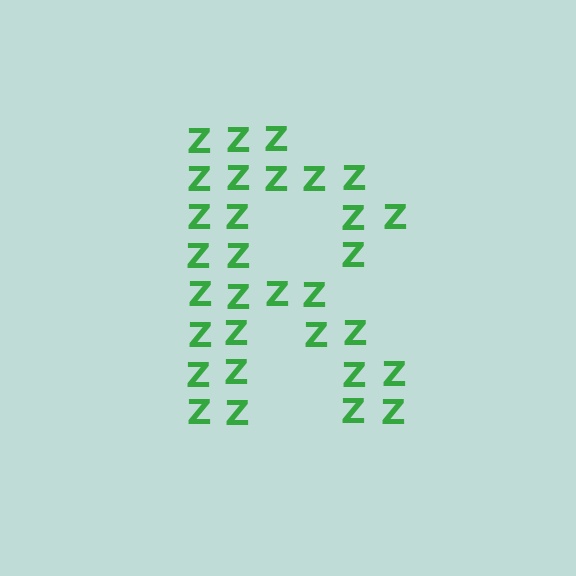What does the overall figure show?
The overall figure shows the letter R.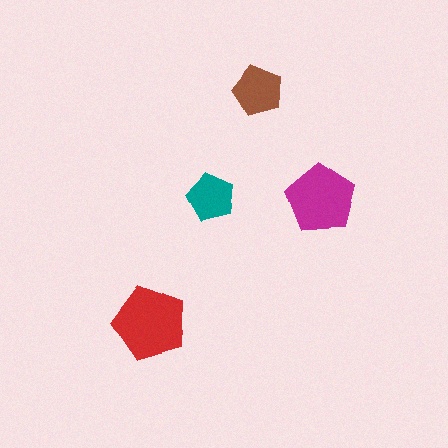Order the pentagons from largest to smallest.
the red one, the magenta one, the brown one, the teal one.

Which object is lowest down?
The red pentagon is bottommost.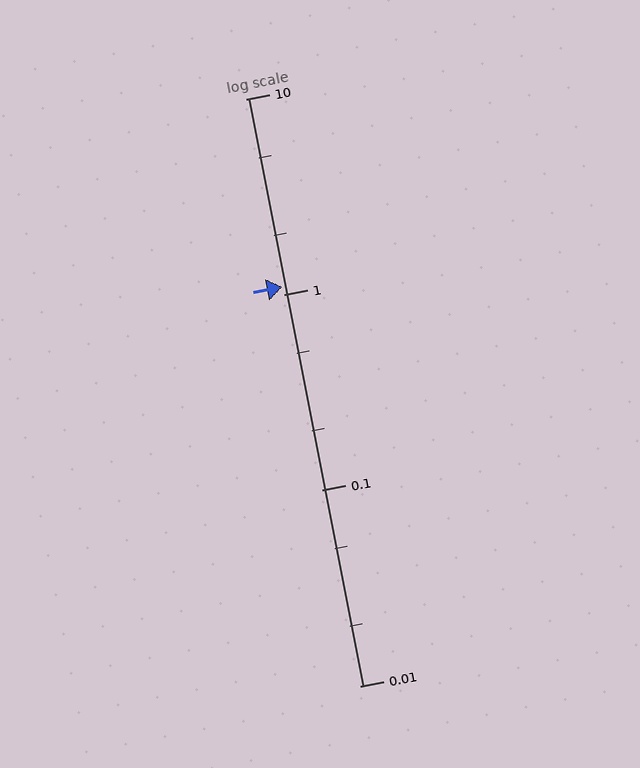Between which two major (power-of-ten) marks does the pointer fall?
The pointer is between 1 and 10.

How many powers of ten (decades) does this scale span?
The scale spans 3 decades, from 0.01 to 10.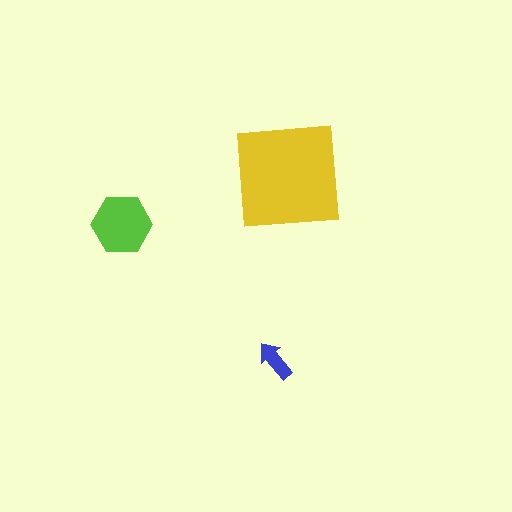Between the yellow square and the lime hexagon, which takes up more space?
The yellow square.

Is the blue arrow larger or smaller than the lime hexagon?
Smaller.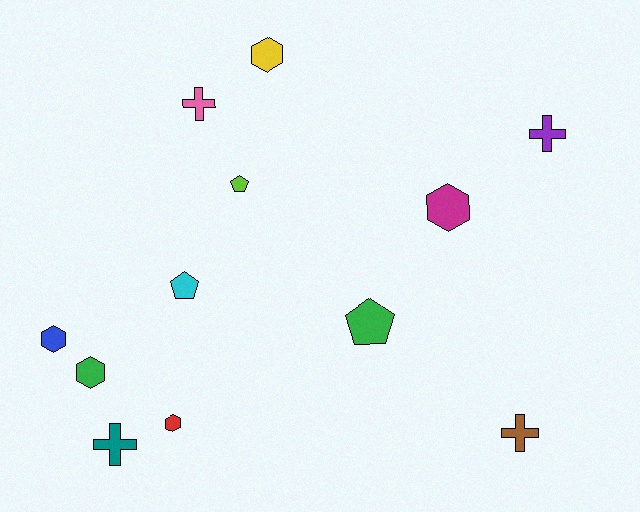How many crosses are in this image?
There are 4 crosses.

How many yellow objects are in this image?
There is 1 yellow object.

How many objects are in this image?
There are 12 objects.